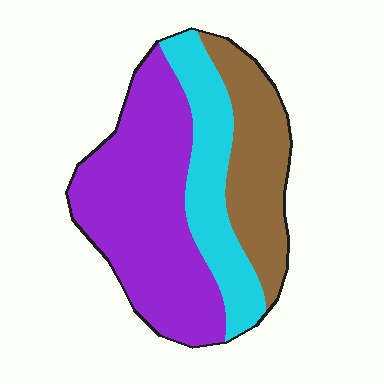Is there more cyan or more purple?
Purple.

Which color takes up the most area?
Purple, at roughly 50%.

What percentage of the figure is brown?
Brown covers about 25% of the figure.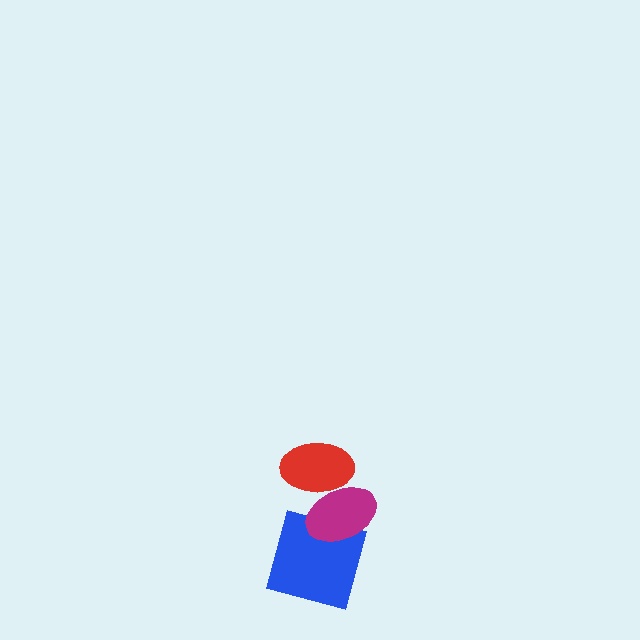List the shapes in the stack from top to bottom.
From top to bottom: the red ellipse, the magenta ellipse, the blue square.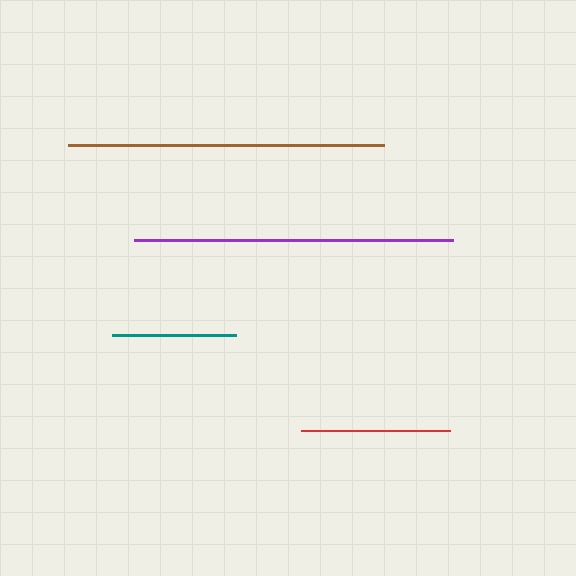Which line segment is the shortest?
The teal line is the shortest at approximately 124 pixels.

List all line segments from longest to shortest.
From longest to shortest: purple, brown, red, teal.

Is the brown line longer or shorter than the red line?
The brown line is longer than the red line.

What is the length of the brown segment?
The brown segment is approximately 316 pixels long.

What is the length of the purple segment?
The purple segment is approximately 319 pixels long.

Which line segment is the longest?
The purple line is the longest at approximately 319 pixels.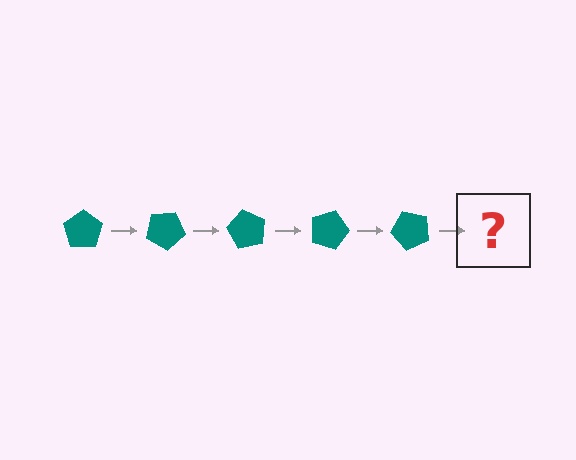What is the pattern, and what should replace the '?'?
The pattern is that the pentagon rotates 30 degrees each step. The '?' should be a teal pentagon rotated 150 degrees.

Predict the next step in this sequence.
The next step is a teal pentagon rotated 150 degrees.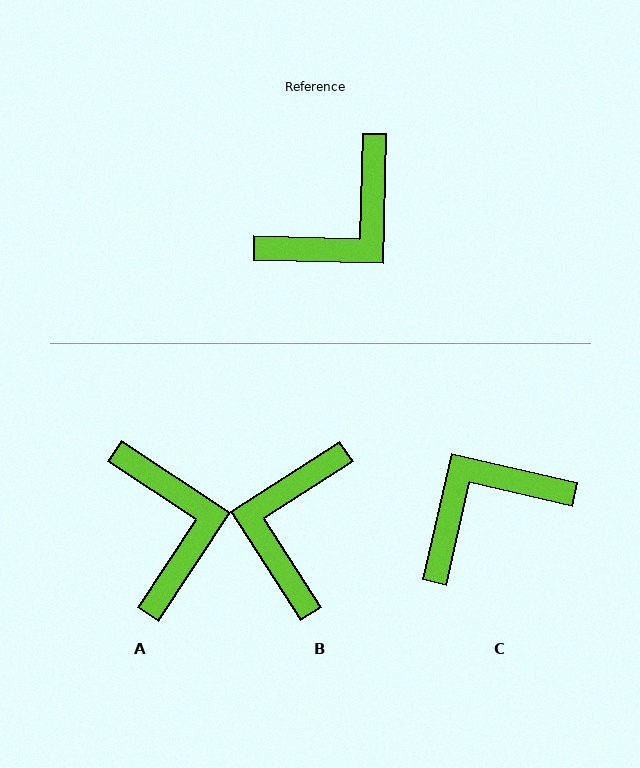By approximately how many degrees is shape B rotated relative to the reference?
Approximately 146 degrees clockwise.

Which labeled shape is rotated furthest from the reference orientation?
C, about 169 degrees away.